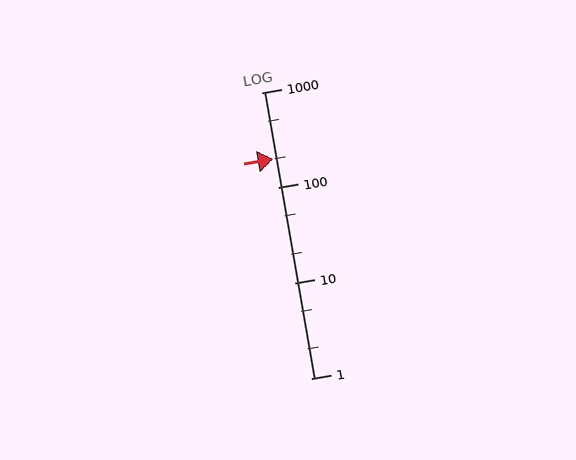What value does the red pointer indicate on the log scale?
The pointer indicates approximately 200.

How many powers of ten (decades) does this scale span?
The scale spans 3 decades, from 1 to 1000.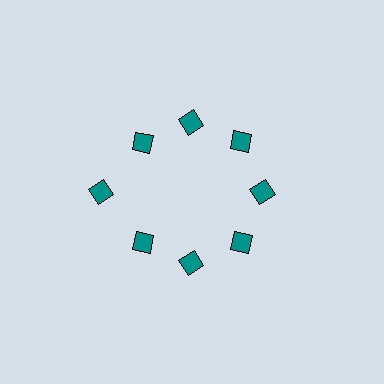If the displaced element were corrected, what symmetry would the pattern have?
It would have 8-fold rotational symmetry — the pattern would map onto itself every 45 degrees.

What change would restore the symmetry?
The symmetry would be restored by moving it inward, back onto the ring so that all 8 squares sit at equal angles and equal distance from the center.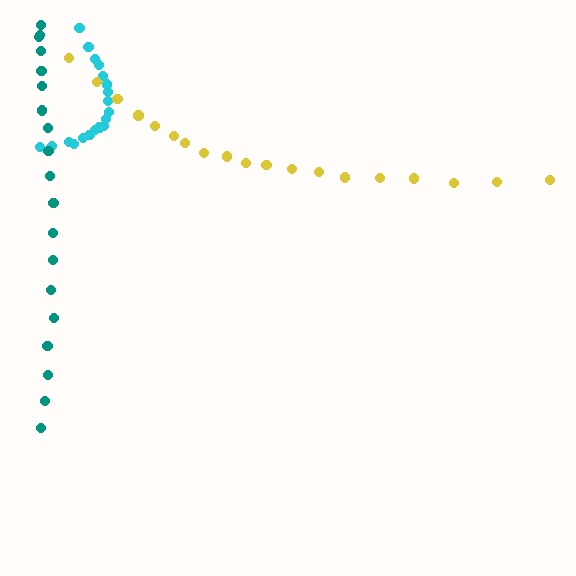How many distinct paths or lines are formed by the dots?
There are 3 distinct paths.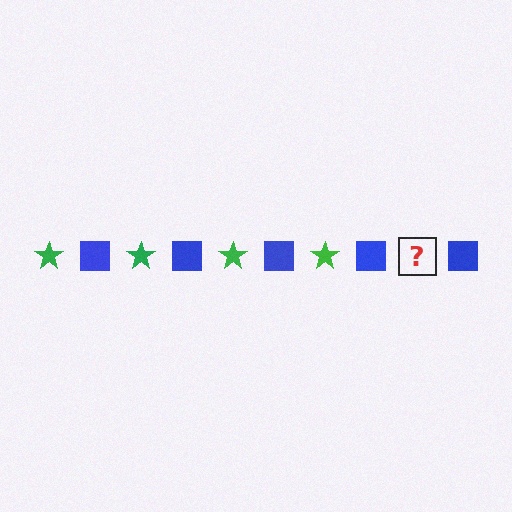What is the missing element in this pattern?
The missing element is a green star.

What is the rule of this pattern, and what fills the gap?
The rule is that the pattern alternates between green star and blue square. The gap should be filled with a green star.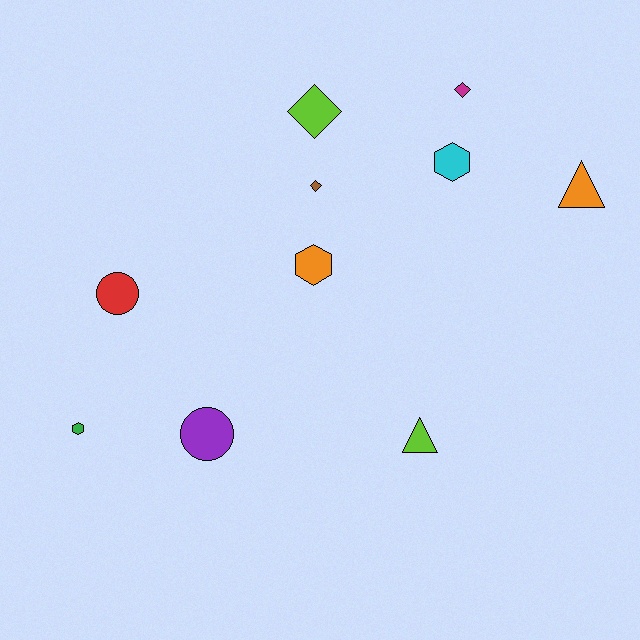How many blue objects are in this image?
There are no blue objects.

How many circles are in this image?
There are 2 circles.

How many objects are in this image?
There are 10 objects.